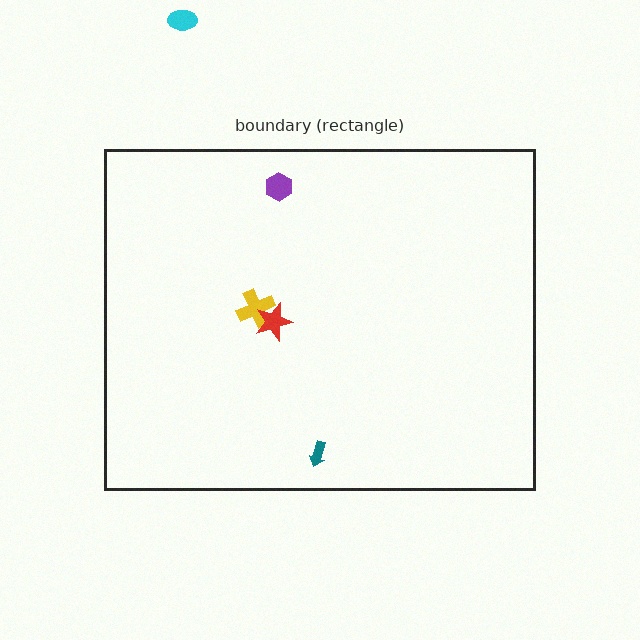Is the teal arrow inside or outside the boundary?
Inside.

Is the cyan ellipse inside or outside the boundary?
Outside.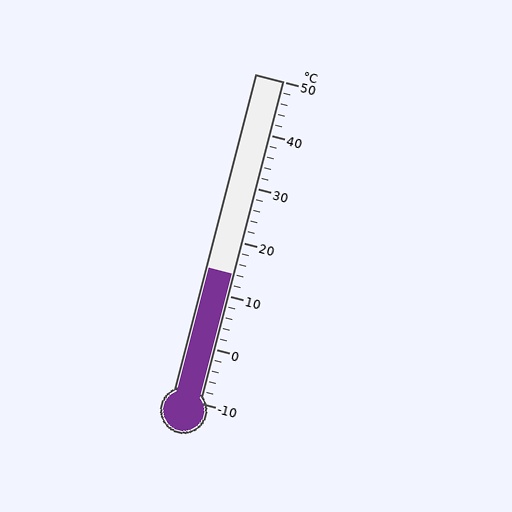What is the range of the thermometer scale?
The thermometer scale ranges from -10°C to 50°C.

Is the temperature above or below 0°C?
The temperature is above 0°C.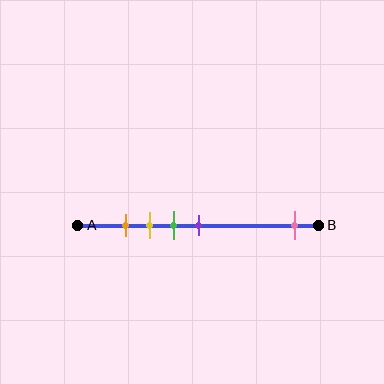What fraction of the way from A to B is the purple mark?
The purple mark is approximately 50% (0.5) of the way from A to B.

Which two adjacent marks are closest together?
The orange and yellow marks are the closest adjacent pair.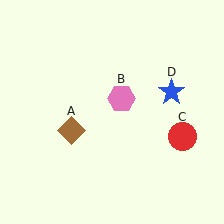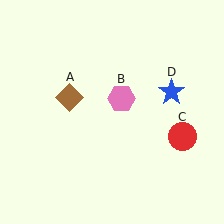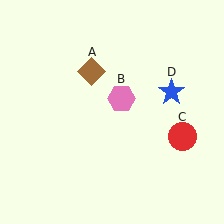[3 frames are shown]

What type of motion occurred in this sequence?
The brown diamond (object A) rotated clockwise around the center of the scene.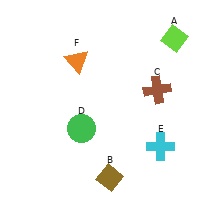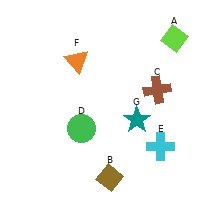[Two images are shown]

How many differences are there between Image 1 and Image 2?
There is 1 difference between the two images.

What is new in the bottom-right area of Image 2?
A teal star (G) was added in the bottom-right area of Image 2.